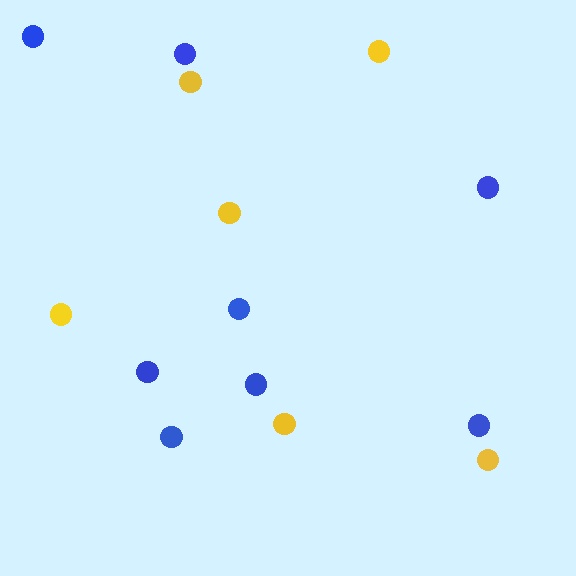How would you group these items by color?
There are 2 groups: one group of blue circles (8) and one group of yellow circles (6).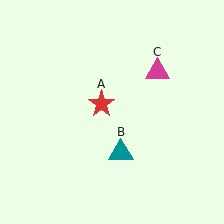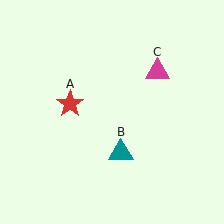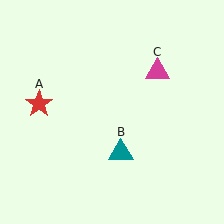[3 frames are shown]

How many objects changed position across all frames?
1 object changed position: red star (object A).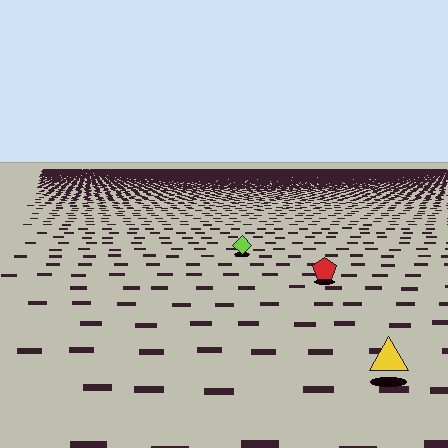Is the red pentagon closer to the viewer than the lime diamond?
Yes. The red pentagon is closer — you can tell from the texture gradient: the ground texture is coarser near it.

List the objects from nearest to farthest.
From nearest to farthest: the yellow triangle, the red pentagon, the lime diamond.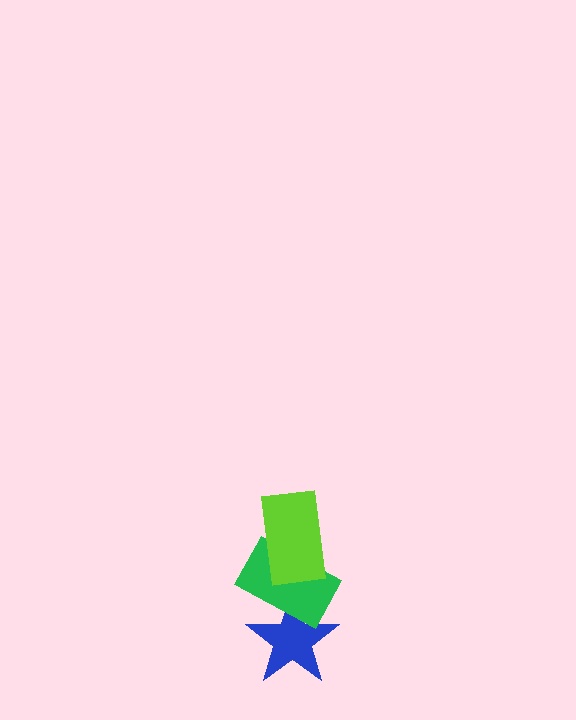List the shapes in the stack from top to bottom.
From top to bottom: the lime rectangle, the green rectangle, the blue star.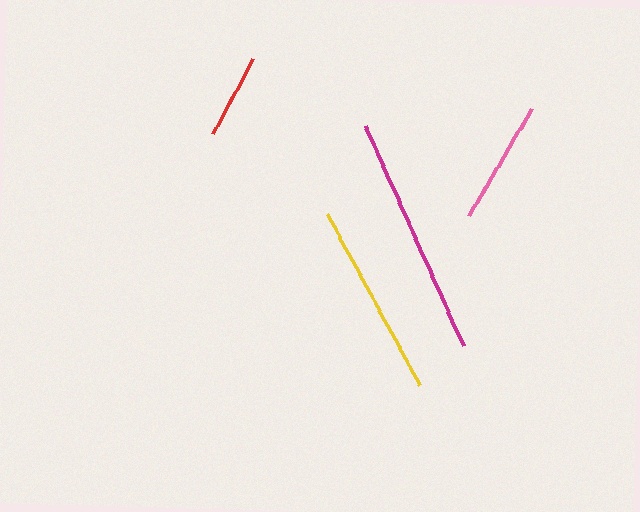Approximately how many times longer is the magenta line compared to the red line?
The magenta line is approximately 2.8 times the length of the red line.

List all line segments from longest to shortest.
From longest to shortest: magenta, yellow, pink, red.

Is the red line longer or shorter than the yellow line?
The yellow line is longer than the red line.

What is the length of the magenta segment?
The magenta segment is approximately 240 pixels long.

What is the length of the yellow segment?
The yellow segment is approximately 194 pixels long.